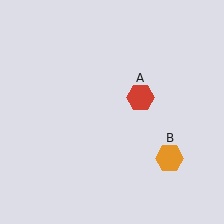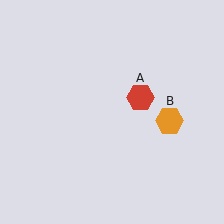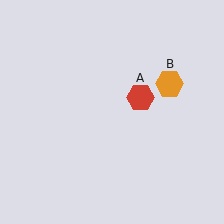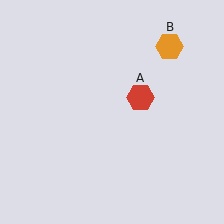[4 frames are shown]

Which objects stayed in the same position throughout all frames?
Red hexagon (object A) remained stationary.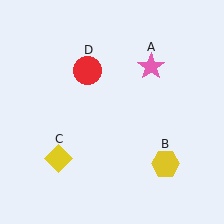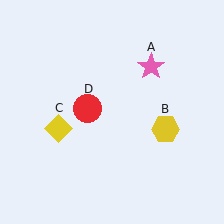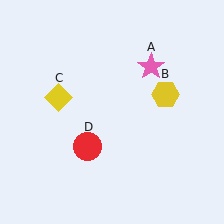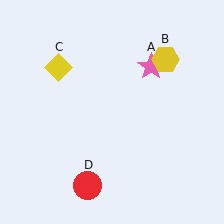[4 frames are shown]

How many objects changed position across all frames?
3 objects changed position: yellow hexagon (object B), yellow diamond (object C), red circle (object D).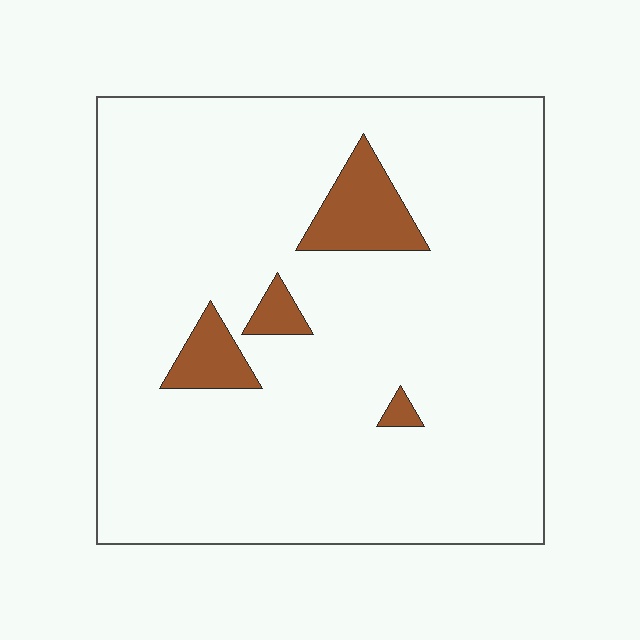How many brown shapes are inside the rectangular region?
4.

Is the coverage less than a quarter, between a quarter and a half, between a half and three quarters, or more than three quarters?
Less than a quarter.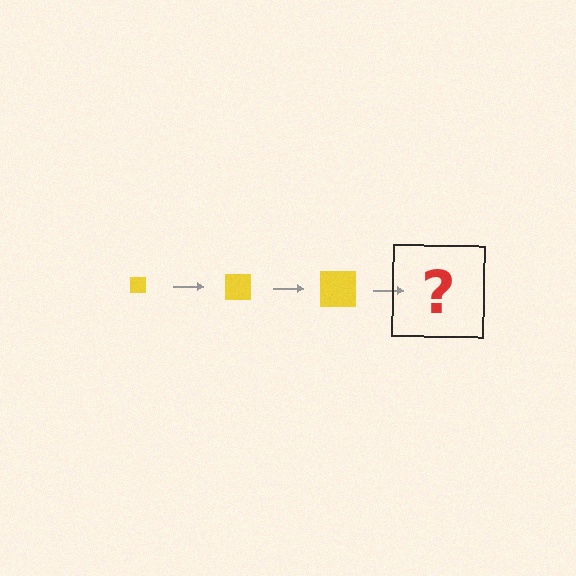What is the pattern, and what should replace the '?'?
The pattern is that the square gets progressively larger each step. The '?' should be a yellow square, larger than the previous one.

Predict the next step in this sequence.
The next step is a yellow square, larger than the previous one.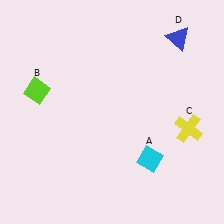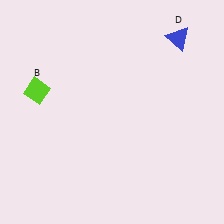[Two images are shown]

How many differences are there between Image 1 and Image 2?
There are 2 differences between the two images.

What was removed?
The cyan diamond (A), the yellow cross (C) were removed in Image 2.